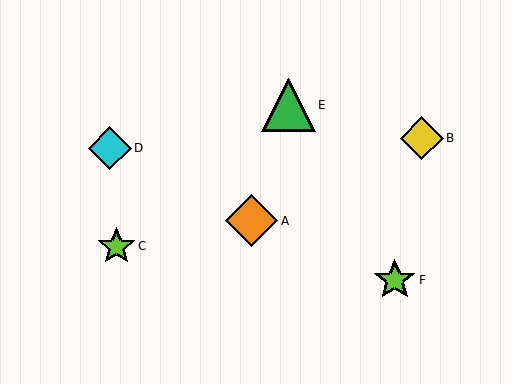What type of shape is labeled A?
Shape A is an orange diamond.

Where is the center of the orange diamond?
The center of the orange diamond is at (251, 221).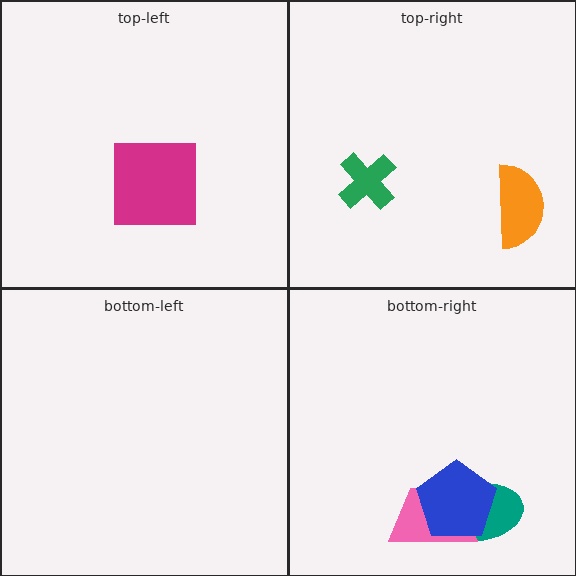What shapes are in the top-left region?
The magenta square.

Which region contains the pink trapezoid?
The bottom-right region.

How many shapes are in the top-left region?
1.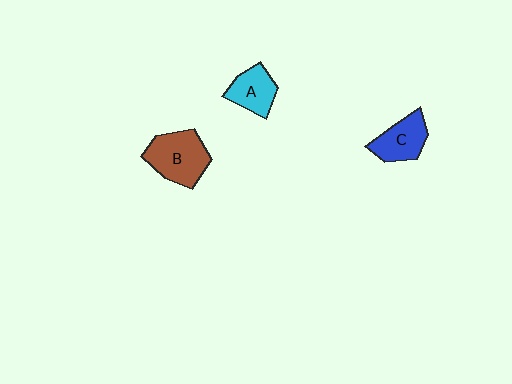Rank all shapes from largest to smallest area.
From largest to smallest: B (brown), C (blue), A (cyan).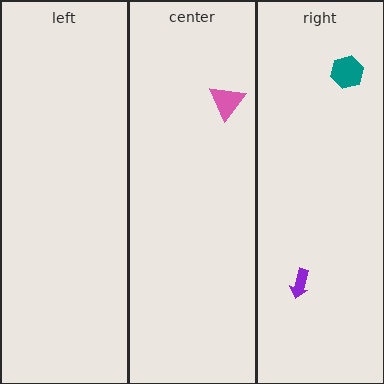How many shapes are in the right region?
2.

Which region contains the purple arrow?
The right region.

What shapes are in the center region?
The pink triangle.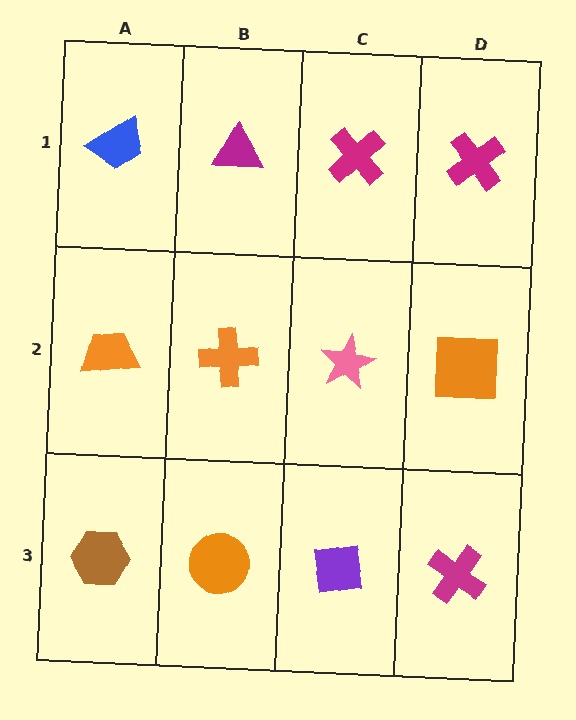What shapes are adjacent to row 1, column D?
An orange square (row 2, column D), a magenta cross (row 1, column C).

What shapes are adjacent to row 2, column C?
A magenta cross (row 1, column C), a purple square (row 3, column C), an orange cross (row 2, column B), an orange square (row 2, column D).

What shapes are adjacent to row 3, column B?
An orange cross (row 2, column B), a brown hexagon (row 3, column A), a purple square (row 3, column C).